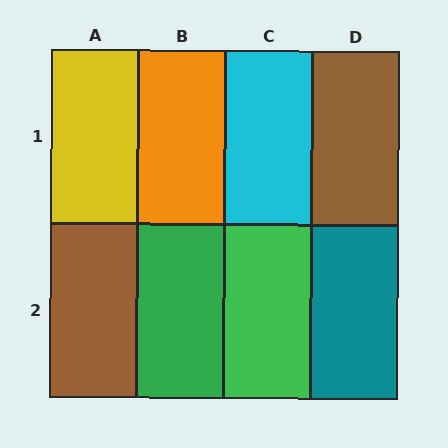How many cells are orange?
1 cell is orange.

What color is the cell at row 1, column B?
Orange.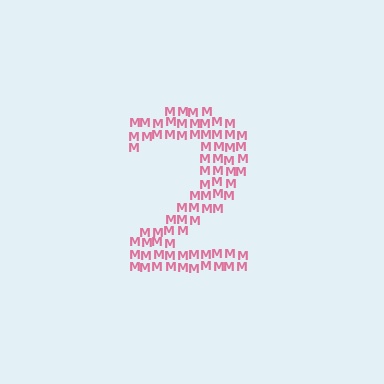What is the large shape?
The large shape is the digit 2.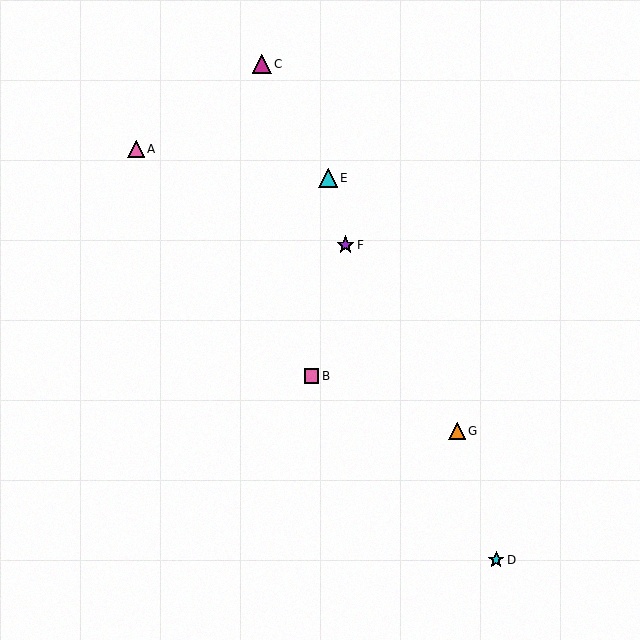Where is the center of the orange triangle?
The center of the orange triangle is at (457, 431).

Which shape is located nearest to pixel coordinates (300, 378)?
The pink square (labeled B) at (312, 376) is nearest to that location.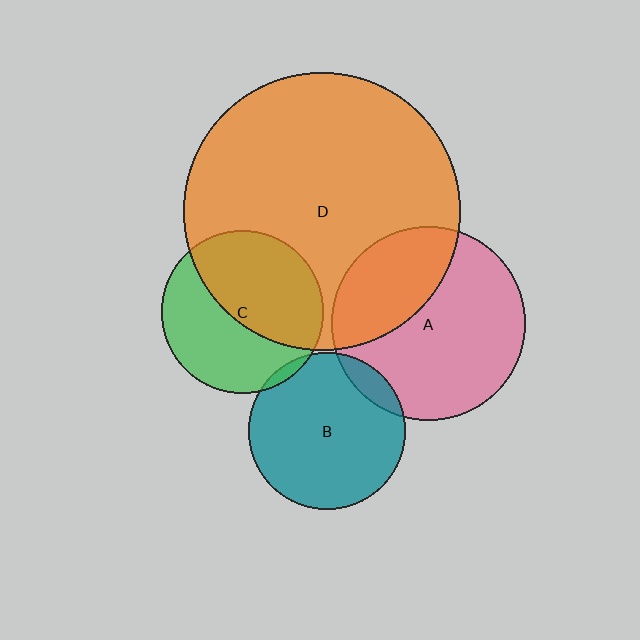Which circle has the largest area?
Circle D (orange).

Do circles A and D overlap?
Yes.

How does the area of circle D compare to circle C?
Approximately 2.9 times.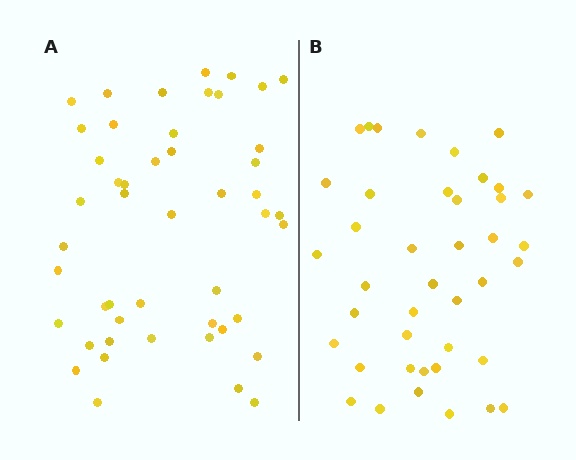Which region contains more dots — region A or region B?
Region A (the left region) has more dots.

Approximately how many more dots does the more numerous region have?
Region A has roughly 8 or so more dots than region B.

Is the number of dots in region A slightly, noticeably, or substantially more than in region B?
Region A has only slightly more — the two regions are fairly close. The ratio is roughly 1.2 to 1.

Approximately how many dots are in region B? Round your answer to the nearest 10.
About 40 dots. (The exact count is 41, which rounds to 40.)